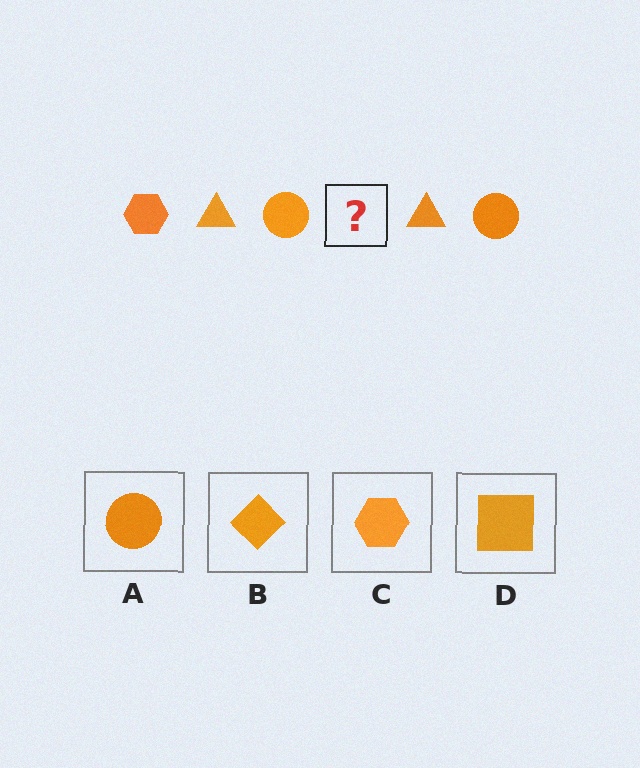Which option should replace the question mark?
Option C.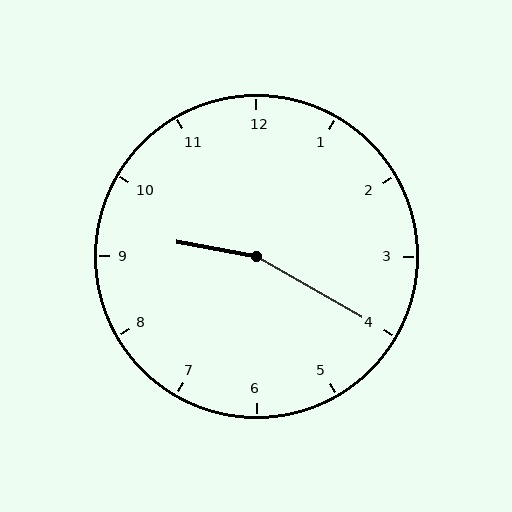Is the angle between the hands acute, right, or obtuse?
It is obtuse.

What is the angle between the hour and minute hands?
Approximately 160 degrees.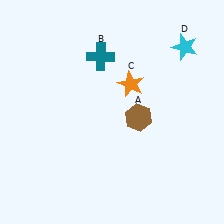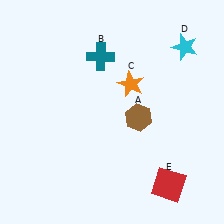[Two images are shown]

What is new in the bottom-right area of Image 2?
A red square (E) was added in the bottom-right area of Image 2.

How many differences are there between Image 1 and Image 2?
There is 1 difference between the two images.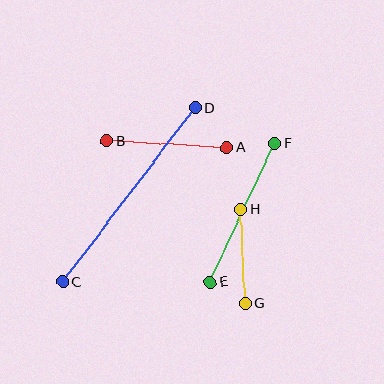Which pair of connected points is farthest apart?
Points C and D are farthest apart.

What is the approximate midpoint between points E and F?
The midpoint is at approximately (243, 213) pixels.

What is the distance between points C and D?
The distance is approximately 219 pixels.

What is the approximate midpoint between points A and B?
The midpoint is at approximately (167, 144) pixels.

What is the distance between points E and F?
The distance is approximately 153 pixels.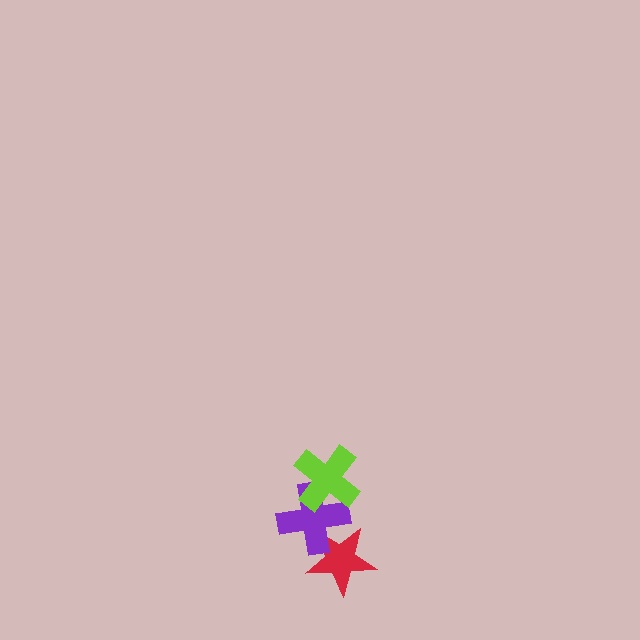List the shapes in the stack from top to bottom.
From top to bottom: the lime cross, the purple cross, the red star.